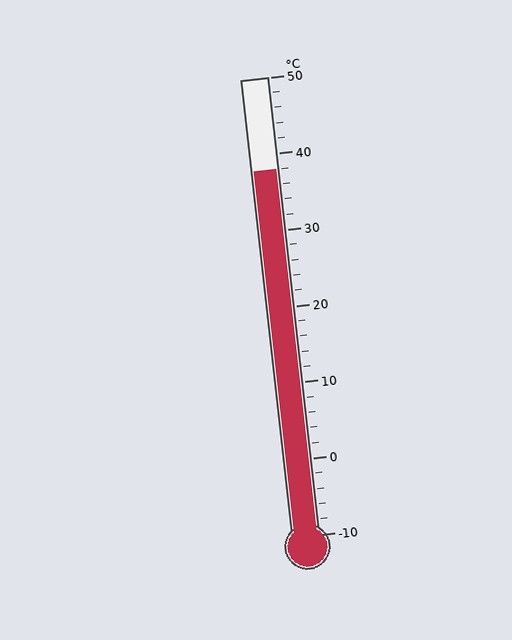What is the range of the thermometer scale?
The thermometer scale ranges from -10°C to 50°C.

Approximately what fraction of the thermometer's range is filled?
The thermometer is filled to approximately 80% of its range.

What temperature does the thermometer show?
The thermometer shows approximately 38°C.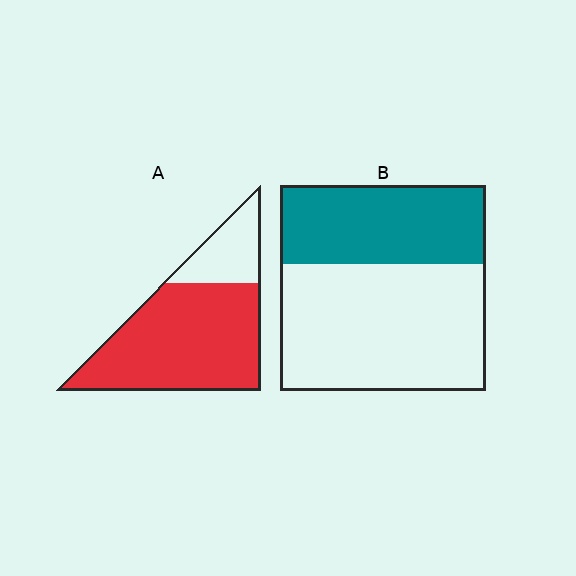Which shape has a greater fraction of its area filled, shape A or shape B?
Shape A.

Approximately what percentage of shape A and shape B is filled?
A is approximately 75% and B is approximately 40%.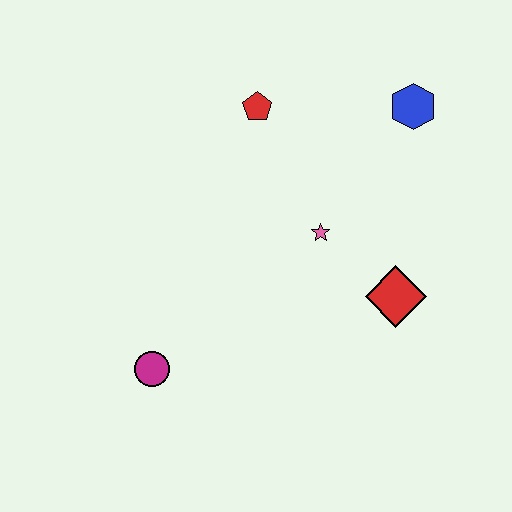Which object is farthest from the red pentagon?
The magenta circle is farthest from the red pentagon.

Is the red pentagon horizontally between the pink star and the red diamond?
No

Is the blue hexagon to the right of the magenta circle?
Yes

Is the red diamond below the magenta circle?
No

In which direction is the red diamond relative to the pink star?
The red diamond is to the right of the pink star.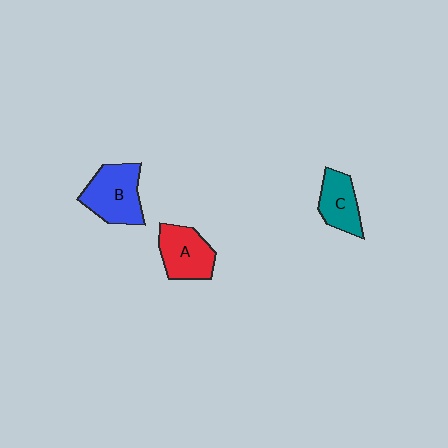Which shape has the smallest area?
Shape C (teal).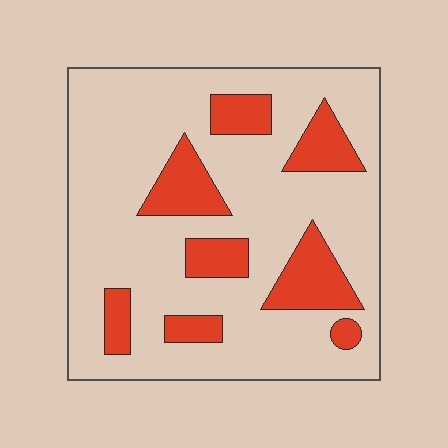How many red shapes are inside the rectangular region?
8.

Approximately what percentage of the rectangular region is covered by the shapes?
Approximately 20%.